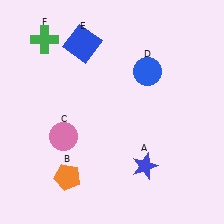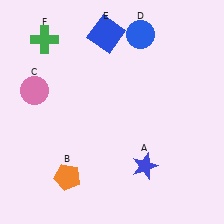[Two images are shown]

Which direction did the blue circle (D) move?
The blue circle (D) moved up.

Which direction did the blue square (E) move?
The blue square (E) moved right.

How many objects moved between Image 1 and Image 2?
3 objects moved between the two images.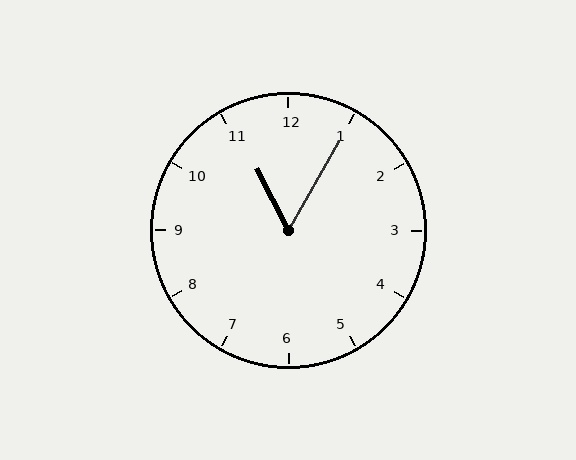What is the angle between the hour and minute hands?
Approximately 58 degrees.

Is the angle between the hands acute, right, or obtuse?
It is acute.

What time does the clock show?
11:05.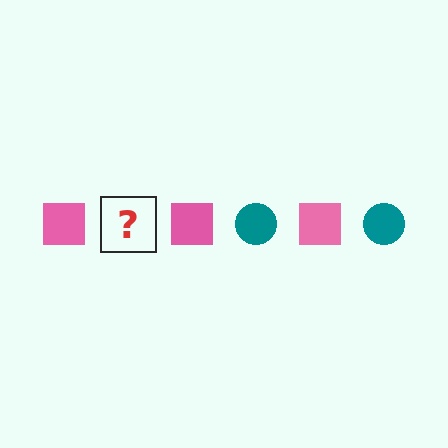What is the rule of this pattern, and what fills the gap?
The rule is that the pattern alternates between pink square and teal circle. The gap should be filled with a teal circle.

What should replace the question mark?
The question mark should be replaced with a teal circle.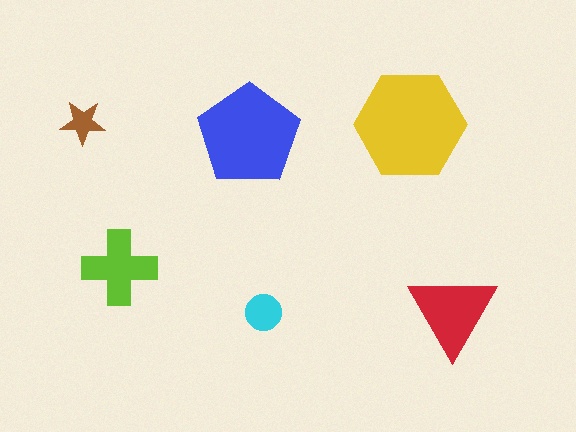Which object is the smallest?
The brown star.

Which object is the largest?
The yellow hexagon.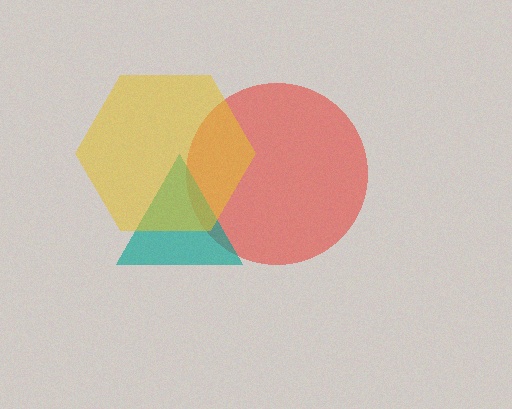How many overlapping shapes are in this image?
There are 3 overlapping shapes in the image.